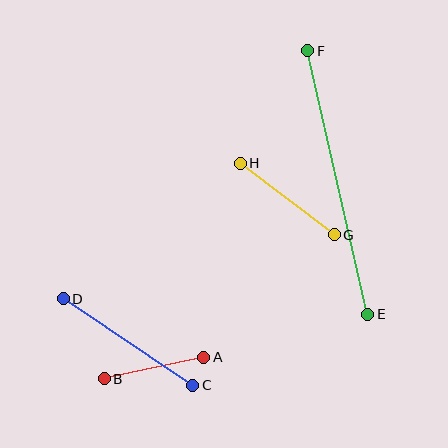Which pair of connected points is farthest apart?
Points E and F are farthest apart.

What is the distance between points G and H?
The distance is approximately 118 pixels.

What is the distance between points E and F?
The distance is approximately 270 pixels.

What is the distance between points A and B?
The distance is approximately 102 pixels.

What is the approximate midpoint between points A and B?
The midpoint is at approximately (154, 368) pixels.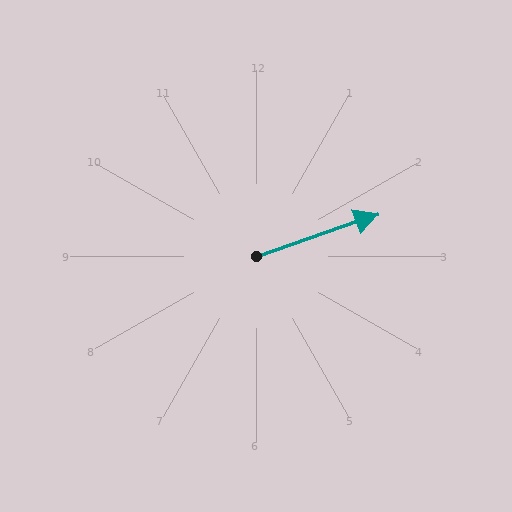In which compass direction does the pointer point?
East.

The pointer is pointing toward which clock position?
Roughly 2 o'clock.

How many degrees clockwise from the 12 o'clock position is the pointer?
Approximately 71 degrees.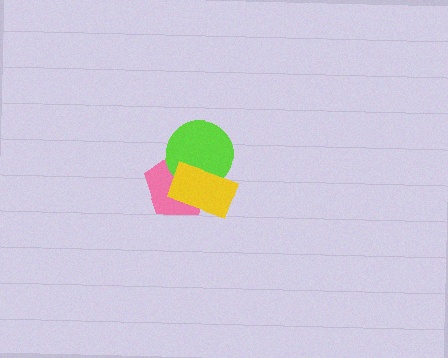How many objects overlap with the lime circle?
2 objects overlap with the lime circle.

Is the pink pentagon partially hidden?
Yes, it is partially covered by another shape.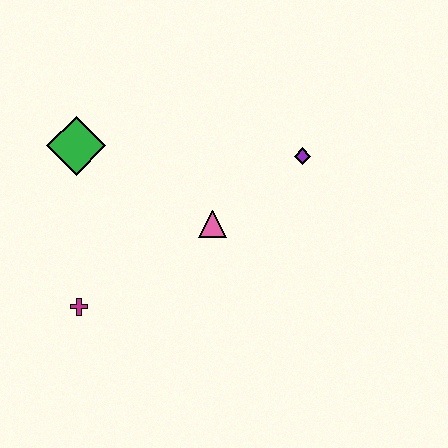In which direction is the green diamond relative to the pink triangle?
The green diamond is to the left of the pink triangle.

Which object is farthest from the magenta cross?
The purple diamond is farthest from the magenta cross.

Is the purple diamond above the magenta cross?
Yes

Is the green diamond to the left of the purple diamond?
Yes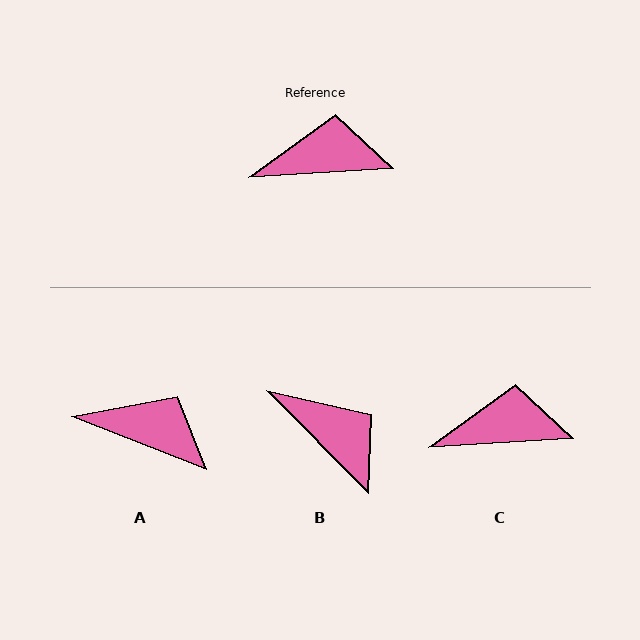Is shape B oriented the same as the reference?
No, it is off by about 49 degrees.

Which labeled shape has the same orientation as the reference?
C.